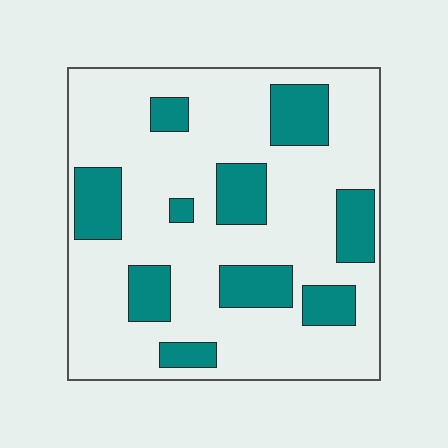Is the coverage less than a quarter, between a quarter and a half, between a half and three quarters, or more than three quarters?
Less than a quarter.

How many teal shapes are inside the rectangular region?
10.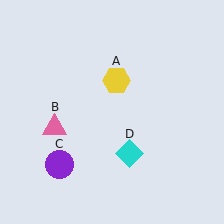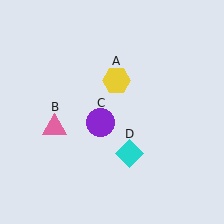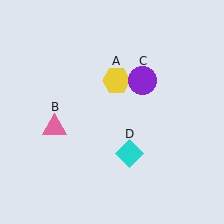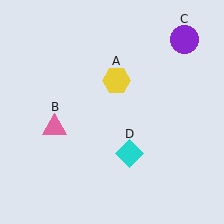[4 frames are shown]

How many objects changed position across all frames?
1 object changed position: purple circle (object C).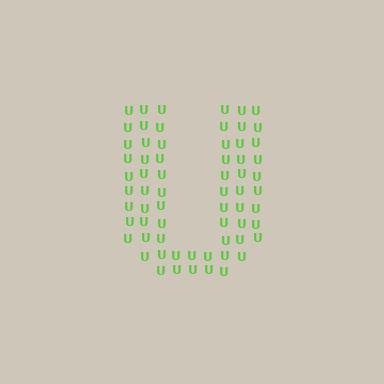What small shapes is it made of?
It is made of small letter U's.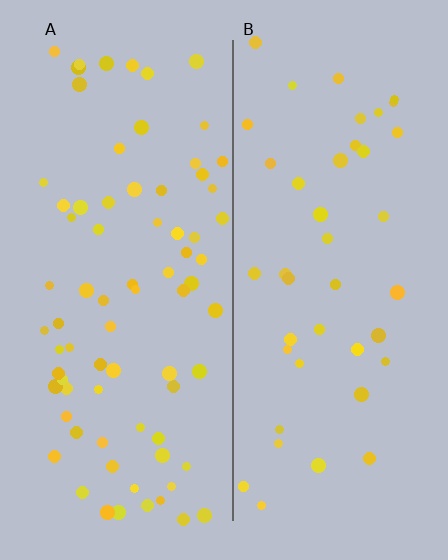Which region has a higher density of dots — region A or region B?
A (the left).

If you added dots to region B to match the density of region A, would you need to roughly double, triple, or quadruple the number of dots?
Approximately double.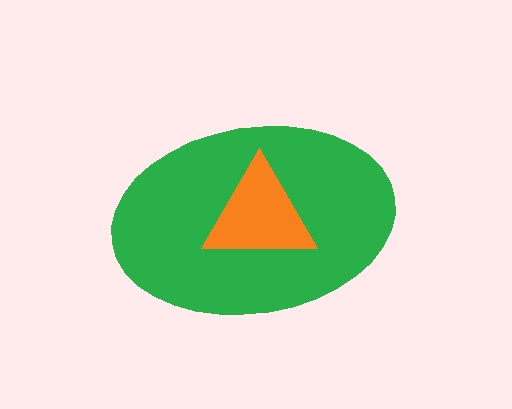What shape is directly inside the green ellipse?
The orange triangle.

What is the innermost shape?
The orange triangle.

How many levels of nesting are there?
2.